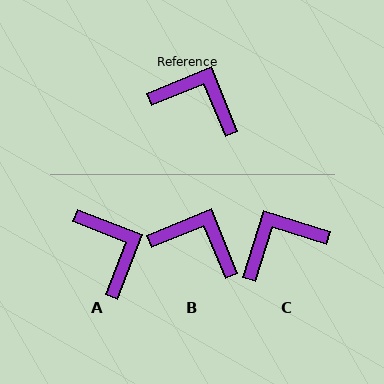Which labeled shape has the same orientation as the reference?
B.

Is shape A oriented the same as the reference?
No, it is off by about 43 degrees.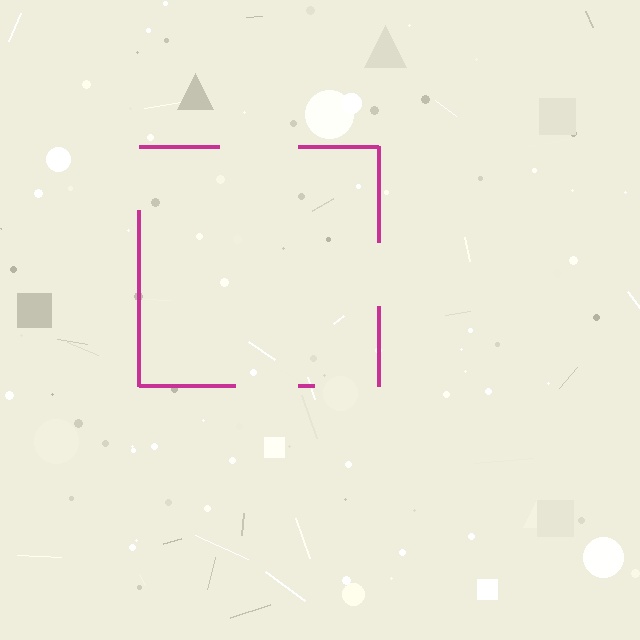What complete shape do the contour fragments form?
The contour fragments form a square.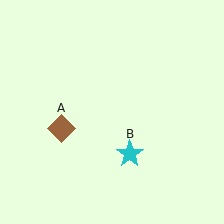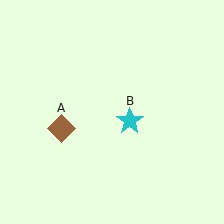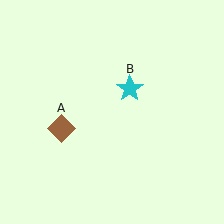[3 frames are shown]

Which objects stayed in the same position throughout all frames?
Brown diamond (object A) remained stationary.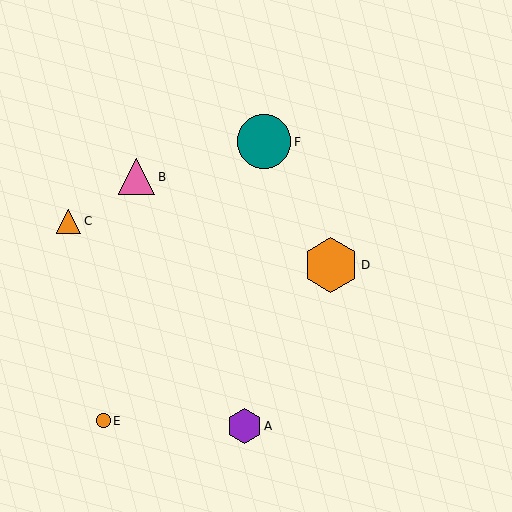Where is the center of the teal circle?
The center of the teal circle is at (264, 142).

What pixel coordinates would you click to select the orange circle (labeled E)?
Click at (103, 421) to select the orange circle E.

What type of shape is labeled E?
Shape E is an orange circle.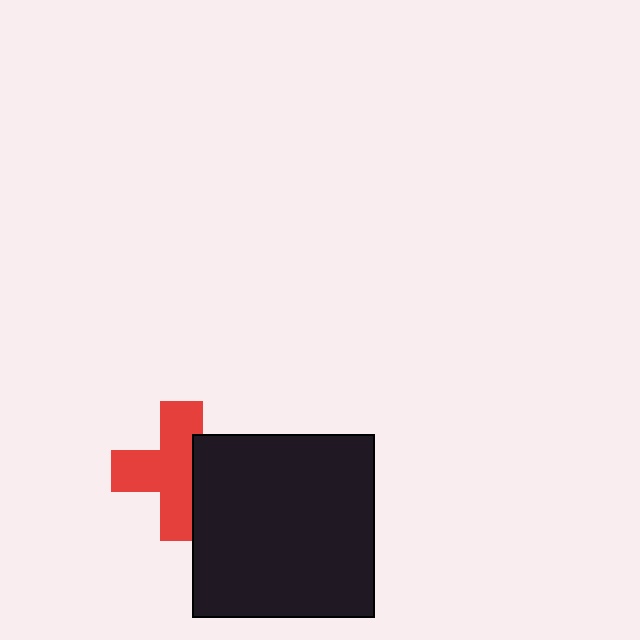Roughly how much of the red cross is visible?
Most of it is visible (roughly 68%).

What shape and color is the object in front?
The object in front is a black square.